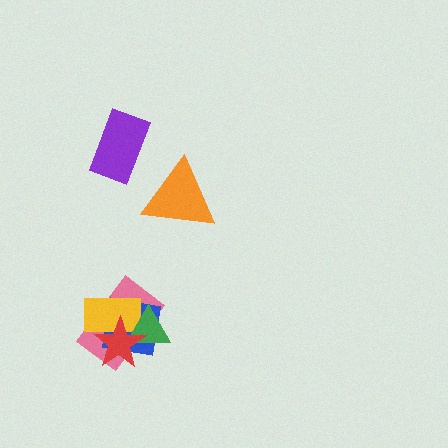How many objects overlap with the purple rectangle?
0 objects overlap with the purple rectangle.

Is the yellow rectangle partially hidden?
Yes, it is partially covered by another shape.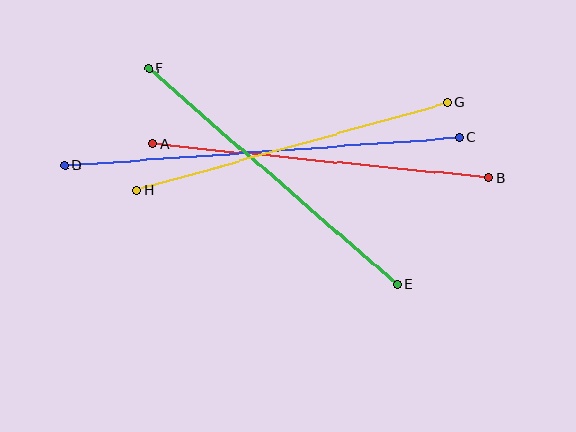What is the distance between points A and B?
The distance is approximately 337 pixels.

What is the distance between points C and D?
The distance is approximately 396 pixels.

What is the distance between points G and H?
The distance is approximately 323 pixels.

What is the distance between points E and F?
The distance is approximately 329 pixels.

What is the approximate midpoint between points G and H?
The midpoint is at approximately (292, 147) pixels.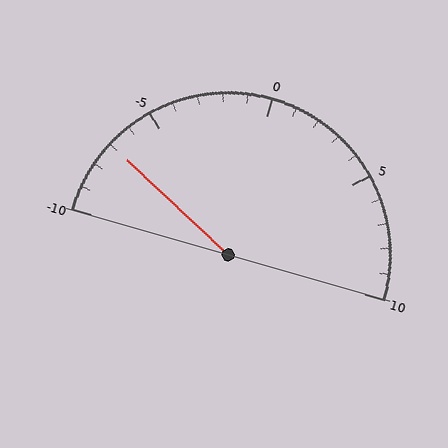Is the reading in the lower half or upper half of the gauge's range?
The reading is in the lower half of the range (-10 to 10).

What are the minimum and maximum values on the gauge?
The gauge ranges from -10 to 10.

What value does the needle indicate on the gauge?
The needle indicates approximately -7.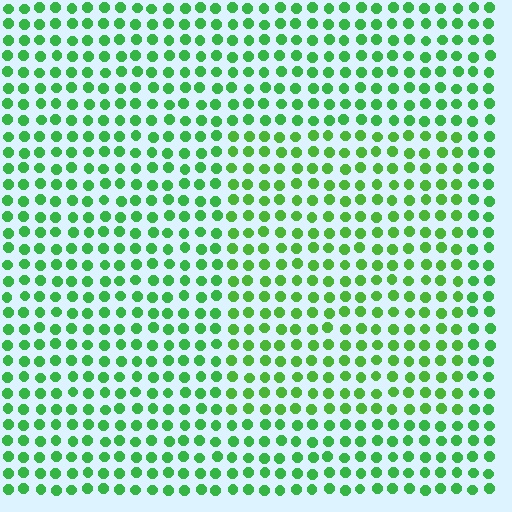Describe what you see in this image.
The image is filled with small green elements in a uniform arrangement. A rectangle-shaped region is visible where the elements are tinted to a slightly different hue, forming a subtle color boundary.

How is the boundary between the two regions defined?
The boundary is defined purely by a slight shift in hue (about 17 degrees). Spacing, size, and orientation are identical on both sides.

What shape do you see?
I see a rectangle.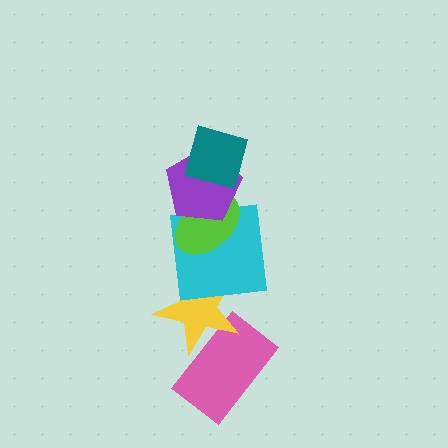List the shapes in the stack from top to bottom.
From top to bottom: the teal diamond, the purple pentagon, the lime ellipse, the cyan square, the yellow star, the pink rectangle.